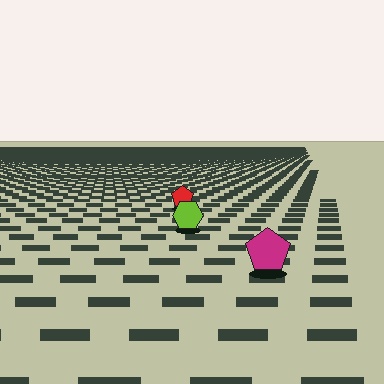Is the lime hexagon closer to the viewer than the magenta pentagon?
No. The magenta pentagon is closer — you can tell from the texture gradient: the ground texture is coarser near it.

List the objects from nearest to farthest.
From nearest to farthest: the magenta pentagon, the lime hexagon, the red pentagon.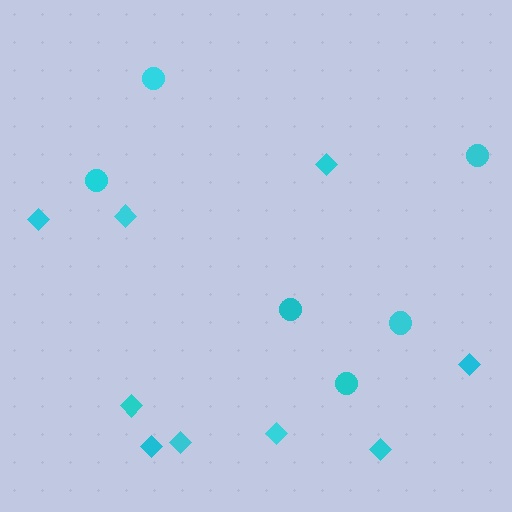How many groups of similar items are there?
There are 2 groups: one group of circles (6) and one group of diamonds (9).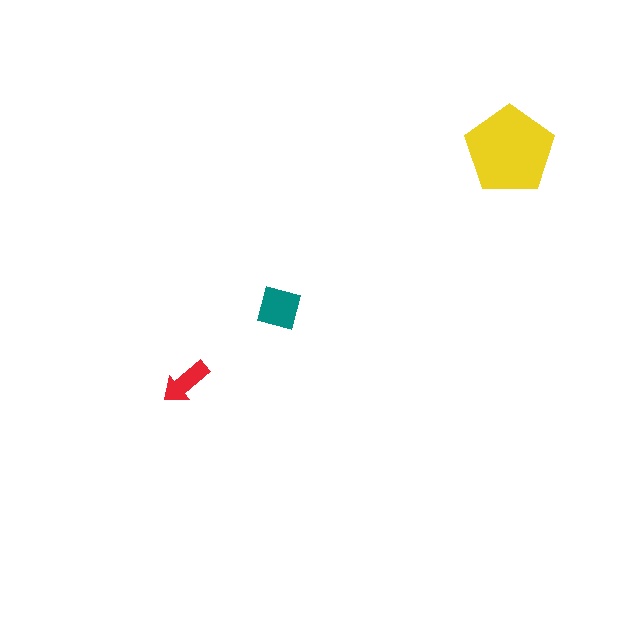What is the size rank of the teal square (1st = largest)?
2nd.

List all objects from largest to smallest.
The yellow pentagon, the teal square, the red arrow.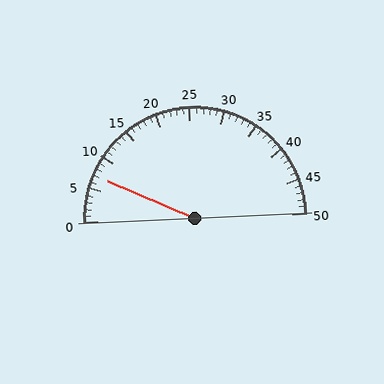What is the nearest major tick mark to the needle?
The nearest major tick mark is 5.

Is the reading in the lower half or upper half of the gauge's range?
The reading is in the lower half of the range (0 to 50).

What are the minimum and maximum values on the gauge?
The gauge ranges from 0 to 50.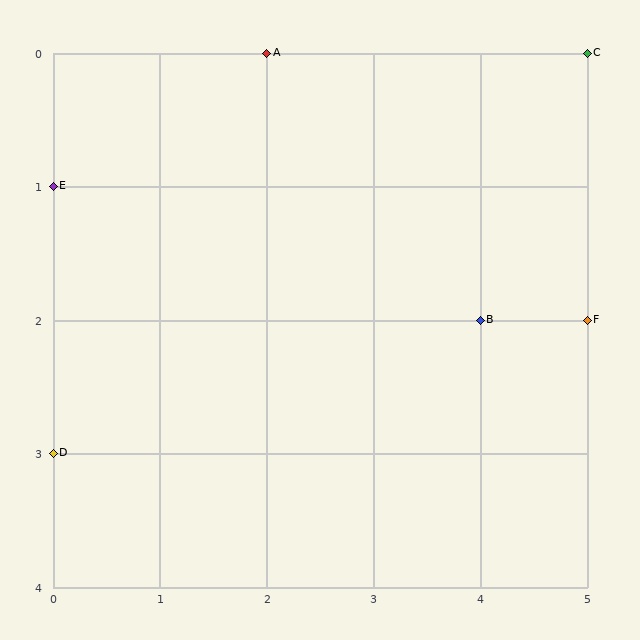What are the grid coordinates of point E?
Point E is at grid coordinates (0, 1).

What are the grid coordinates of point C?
Point C is at grid coordinates (5, 0).